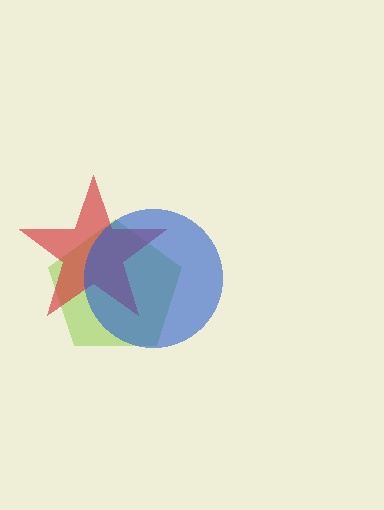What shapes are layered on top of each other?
The layered shapes are: a lime pentagon, a red star, a blue circle.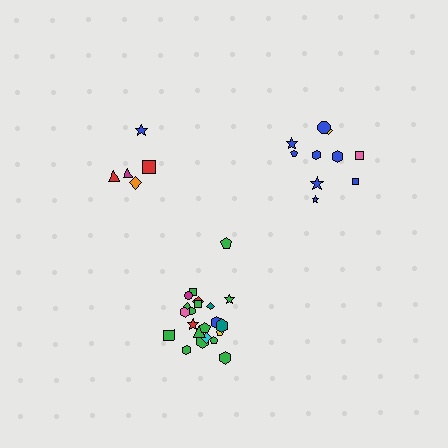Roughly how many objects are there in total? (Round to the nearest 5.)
Roughly 35 objects in total.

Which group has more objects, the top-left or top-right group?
The top-right group.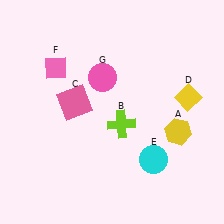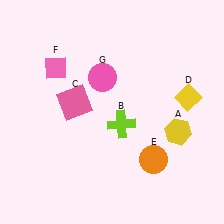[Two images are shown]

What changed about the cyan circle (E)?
In Image 1, E is cyan. In Image 2, it changed to orange.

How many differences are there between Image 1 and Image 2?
There is 1 difference between the two images.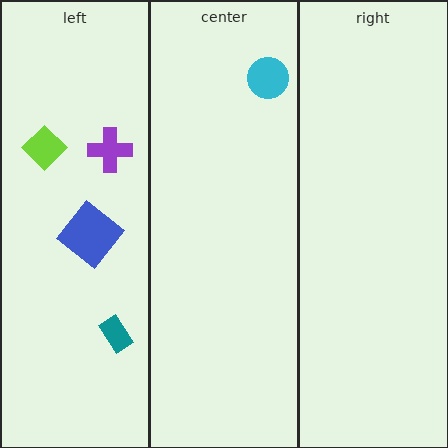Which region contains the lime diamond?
The left region.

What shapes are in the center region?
The cyan circle.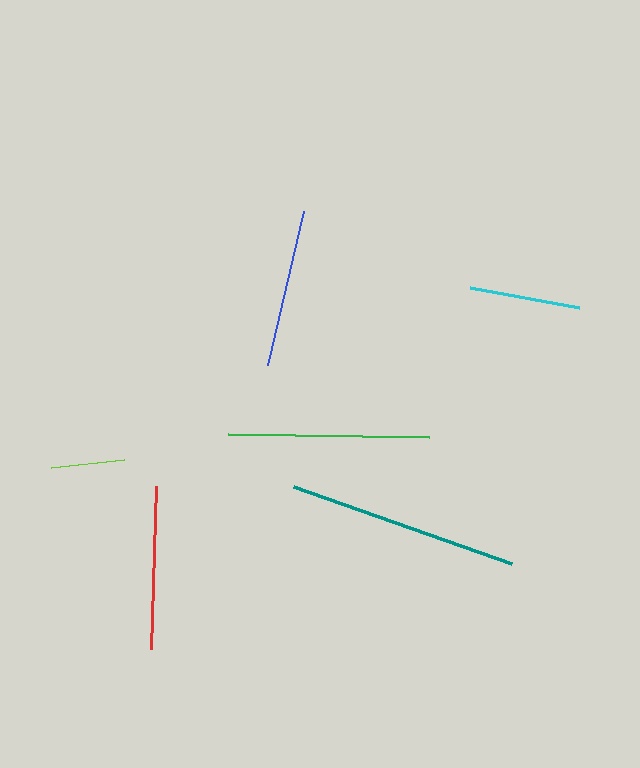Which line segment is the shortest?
The lime line is the shortest at approximately 73 pixels.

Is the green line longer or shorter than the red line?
The green line is longer than the red line.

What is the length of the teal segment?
The teal segment is approximately 232 pixels long.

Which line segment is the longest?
The teal line is the longest at approximately 232 pixels.